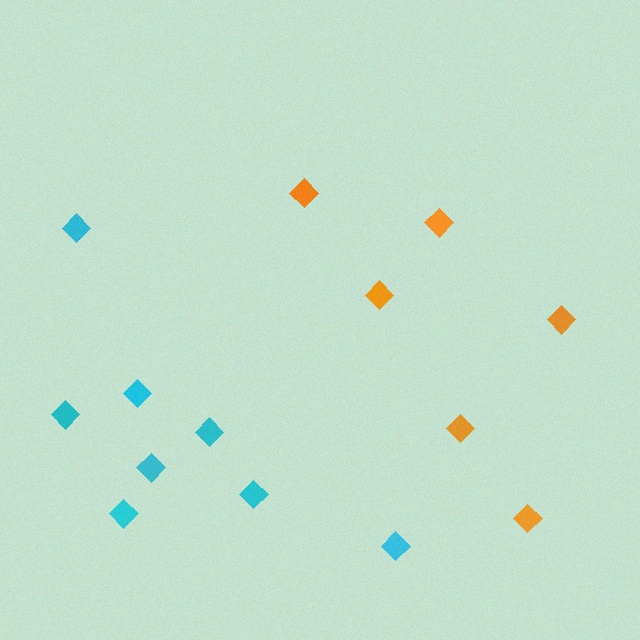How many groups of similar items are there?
There are 2 groups: one group of cyan diamonds (8) and one group of orange diamonds (6).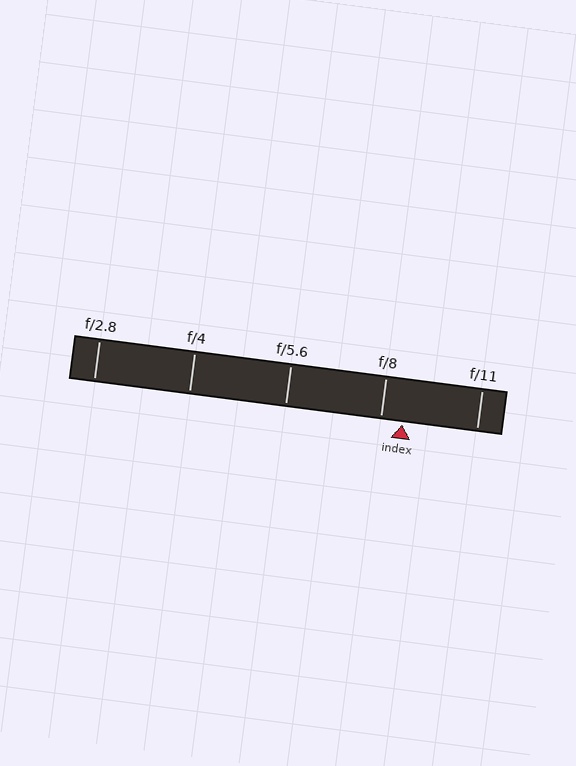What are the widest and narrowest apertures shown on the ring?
The widest aperture shown is f/2.8 and the narrowest is f/11.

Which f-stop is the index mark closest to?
The index mark is closest to f/8.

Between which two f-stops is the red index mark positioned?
The index mark is between f/8 and f/11.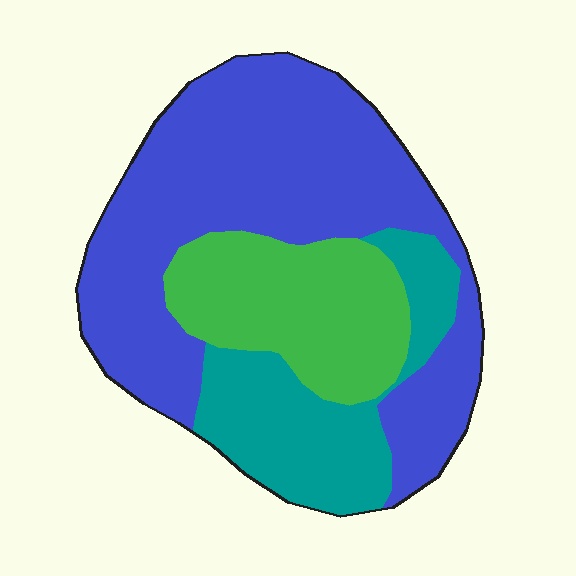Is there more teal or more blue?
Blue.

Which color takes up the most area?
Blue, at roughly 55%.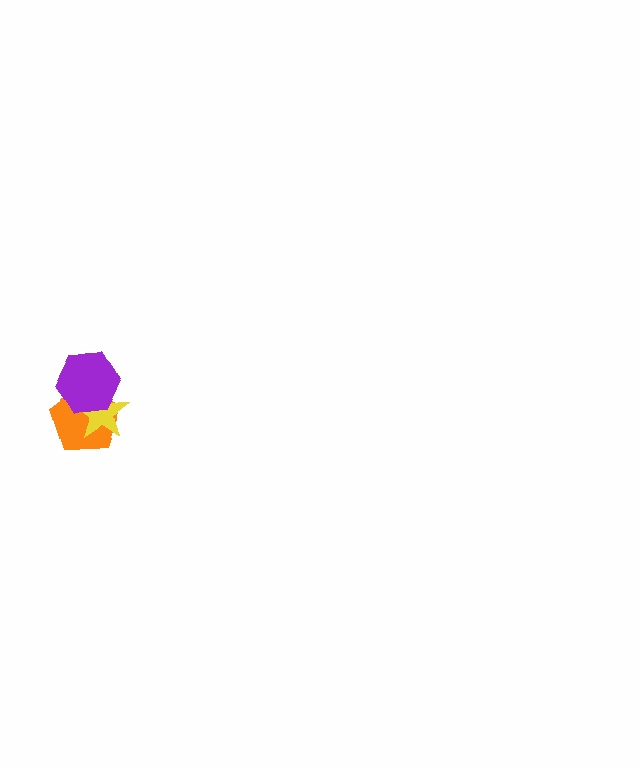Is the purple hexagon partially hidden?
No, no other shape covers it.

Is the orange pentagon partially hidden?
Yes, it is partially covered by another shape.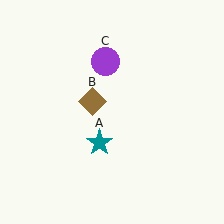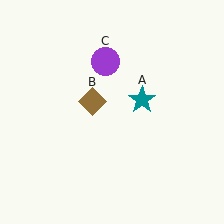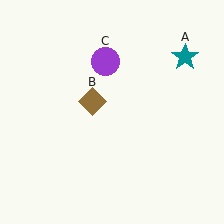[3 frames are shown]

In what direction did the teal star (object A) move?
The teal star (object A) moved up and to the right.